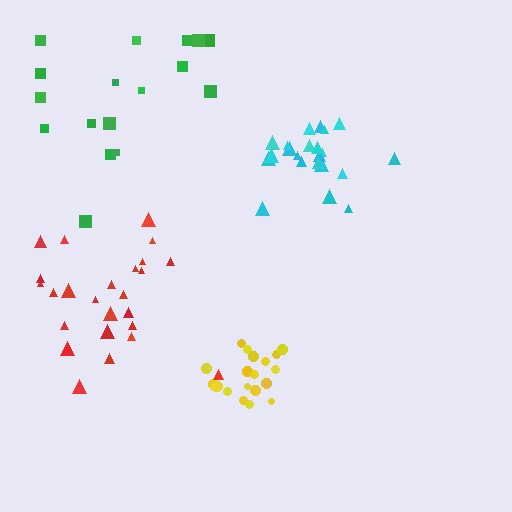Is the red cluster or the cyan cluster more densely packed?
Cyan.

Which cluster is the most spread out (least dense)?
Green.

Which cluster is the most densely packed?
Cyan.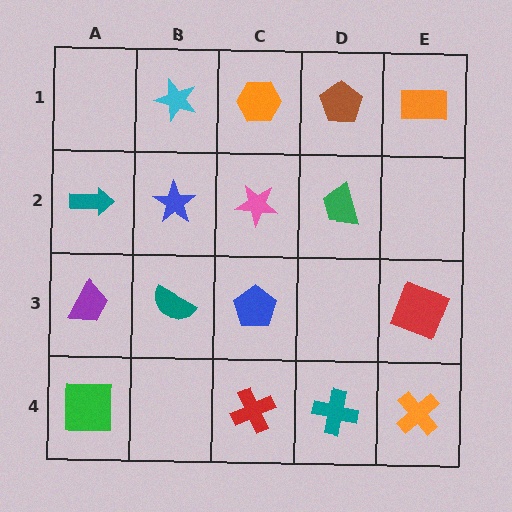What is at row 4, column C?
A red cross.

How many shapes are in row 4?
4 shapes.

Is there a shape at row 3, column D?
No, that cell is empty.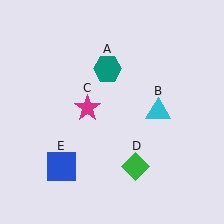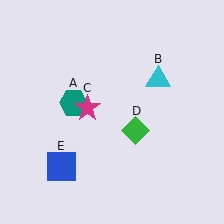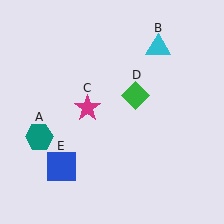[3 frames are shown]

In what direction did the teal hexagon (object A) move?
The teal hexagon (object A) moved down and to the left.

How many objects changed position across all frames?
3 objects changed position: teal hexagon (object A), cyan triangle (object B), green diamond (object D).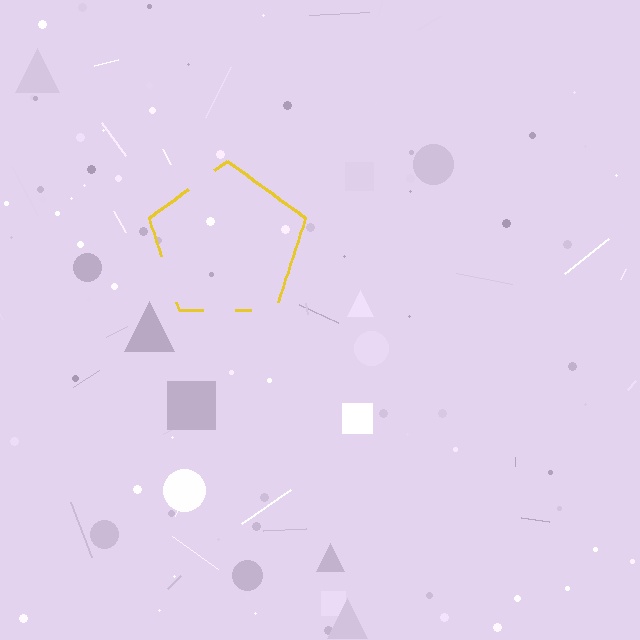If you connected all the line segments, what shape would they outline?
They would outline a pentagon.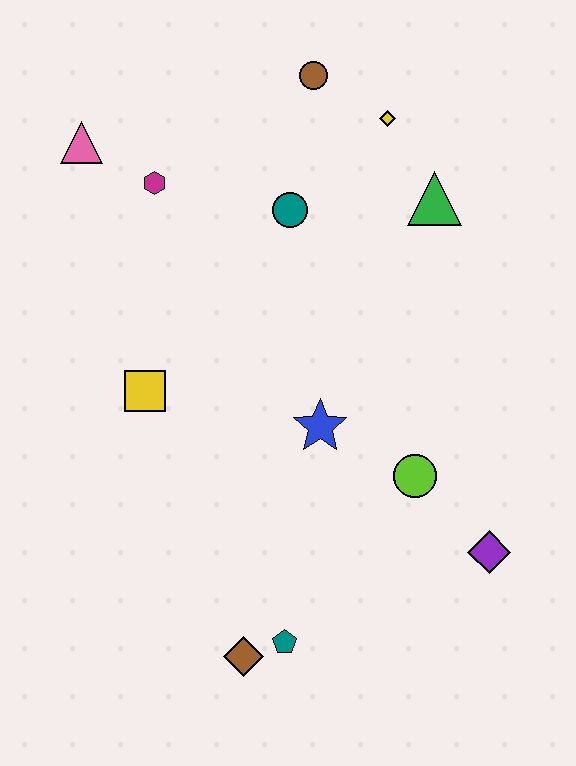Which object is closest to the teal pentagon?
The brown diamond is closest to the teal pentagon.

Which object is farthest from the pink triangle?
The purple diamond is farthest from the pink triangle.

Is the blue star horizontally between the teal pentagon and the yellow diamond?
Yes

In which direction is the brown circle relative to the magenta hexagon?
The brown circle is to the right of the magenta hexagon.